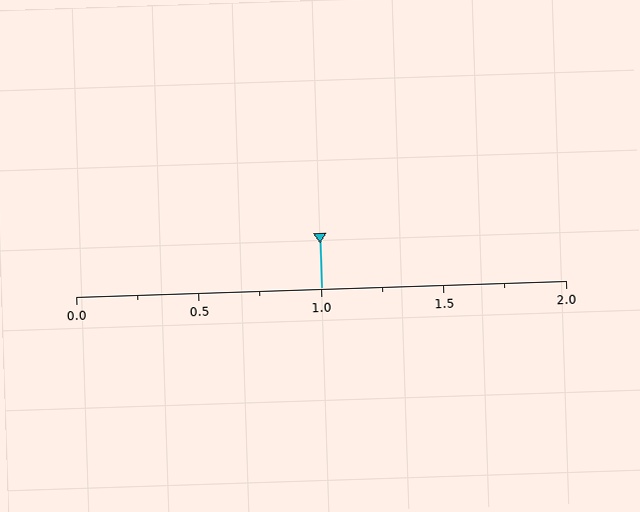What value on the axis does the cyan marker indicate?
The marker indicates approximately 1.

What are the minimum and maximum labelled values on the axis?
The axis runs from 0.0 to 2.0.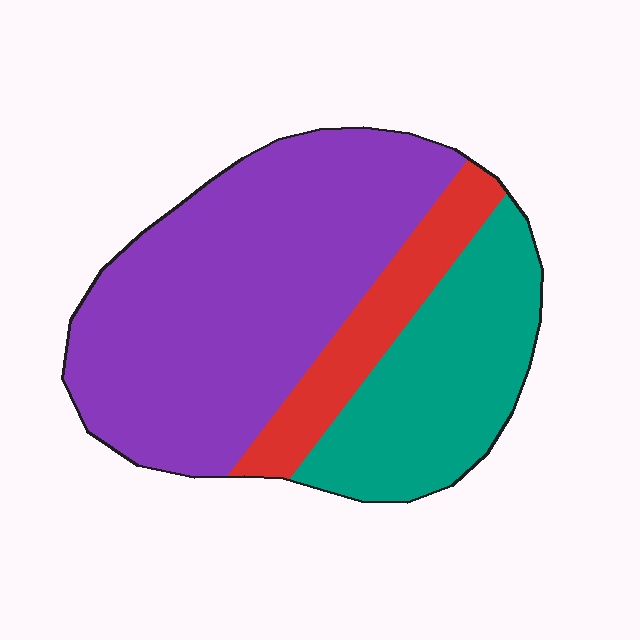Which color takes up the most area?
Purple, at roughly 60%.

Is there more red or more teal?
Teal.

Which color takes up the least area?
Red, at roughly 15%.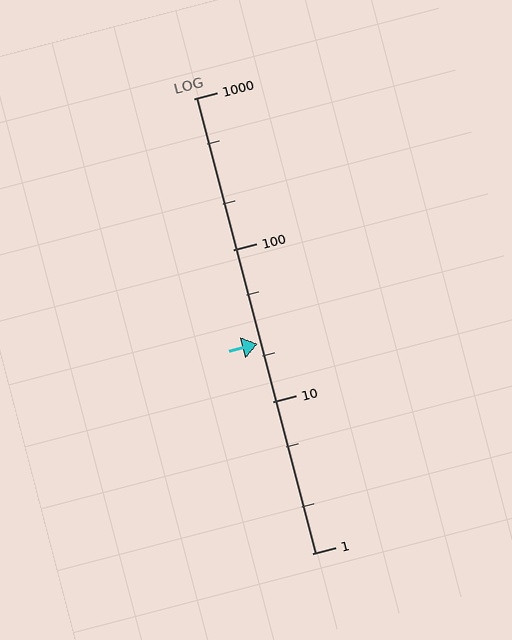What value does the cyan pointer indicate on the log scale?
The pointer indicates approximately 24.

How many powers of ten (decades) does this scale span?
The scale spans 3 decades, from 1 to 1000.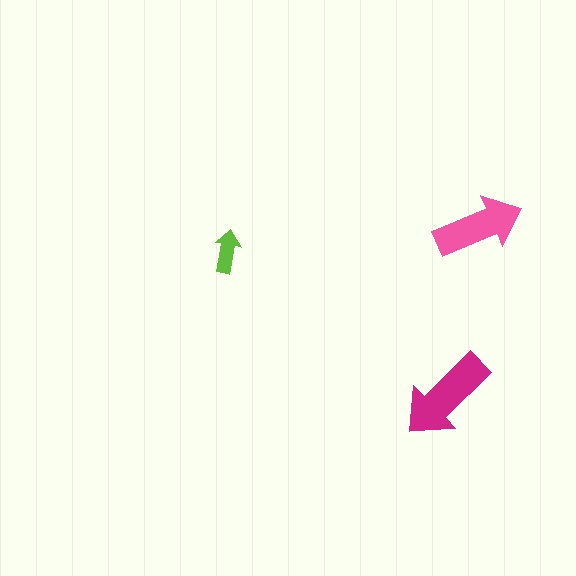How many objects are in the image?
There are 3 objects in the image.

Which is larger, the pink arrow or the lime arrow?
The pink one.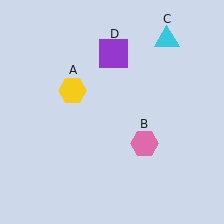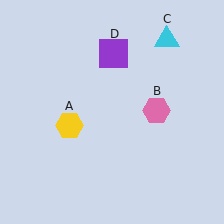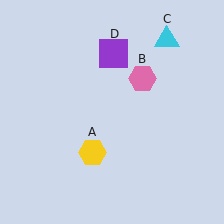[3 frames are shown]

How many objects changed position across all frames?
2 objects changed position: yellow hexagon (object A), pink hexagon (object B).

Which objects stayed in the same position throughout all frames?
Cyan triangle (object C) and purple square (object D) remained stationary.